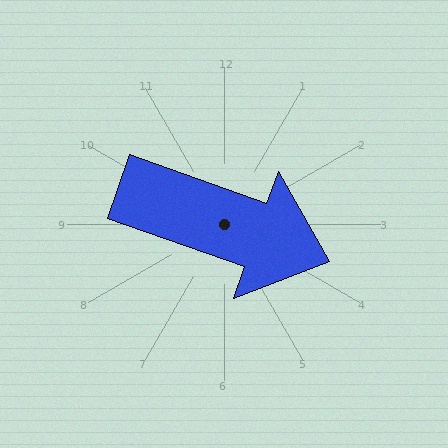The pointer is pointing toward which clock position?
Roughly 4 o'clock.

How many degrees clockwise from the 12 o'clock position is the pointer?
Approximately 110 degrees.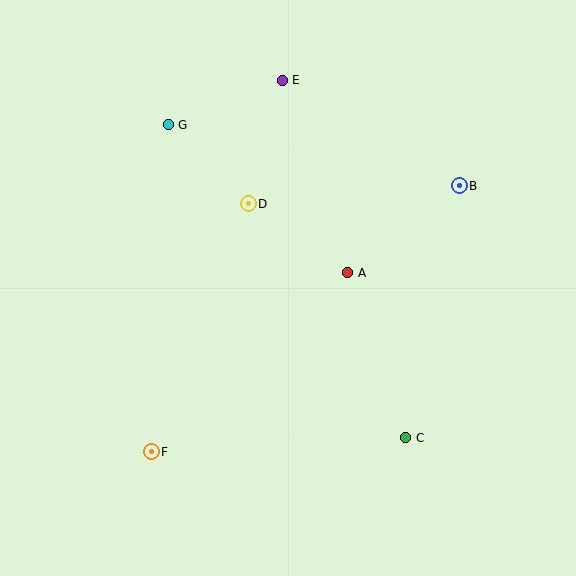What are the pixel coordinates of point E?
Point E is at (282, 80).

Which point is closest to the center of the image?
Point A at (348, 273) is closest to the center.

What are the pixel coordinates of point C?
Point C is at (406, 438).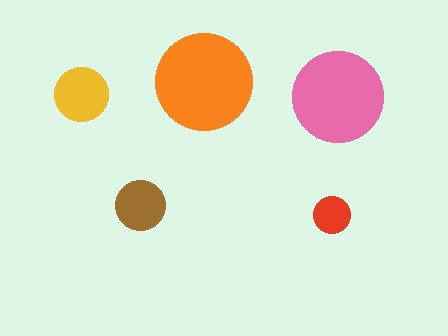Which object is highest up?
The orange circle is topmost.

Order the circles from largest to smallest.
the orange one, the pink one, the yellow one, the brown one, the red one.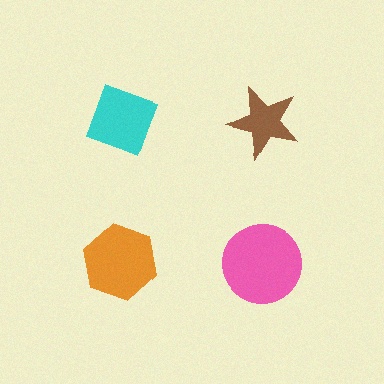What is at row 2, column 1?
An orange hexagon.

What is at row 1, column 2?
A brown star.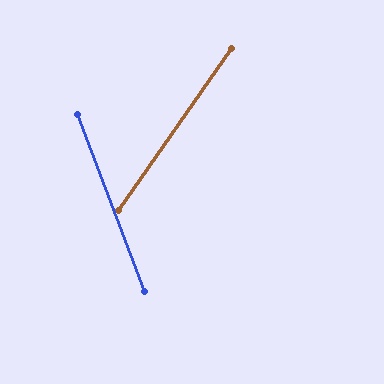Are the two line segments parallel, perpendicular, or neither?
Neither parallel nor perpendicular — they differ by about 55°.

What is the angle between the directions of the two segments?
Approximately 55 degrees.